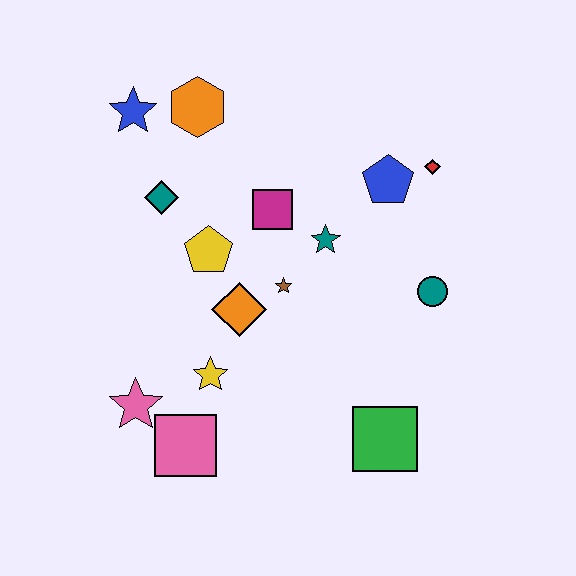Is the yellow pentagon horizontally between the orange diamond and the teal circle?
No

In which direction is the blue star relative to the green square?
The blue star is above the green square.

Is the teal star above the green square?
Yes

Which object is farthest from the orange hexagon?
The green square is farthest from the orange hexagon.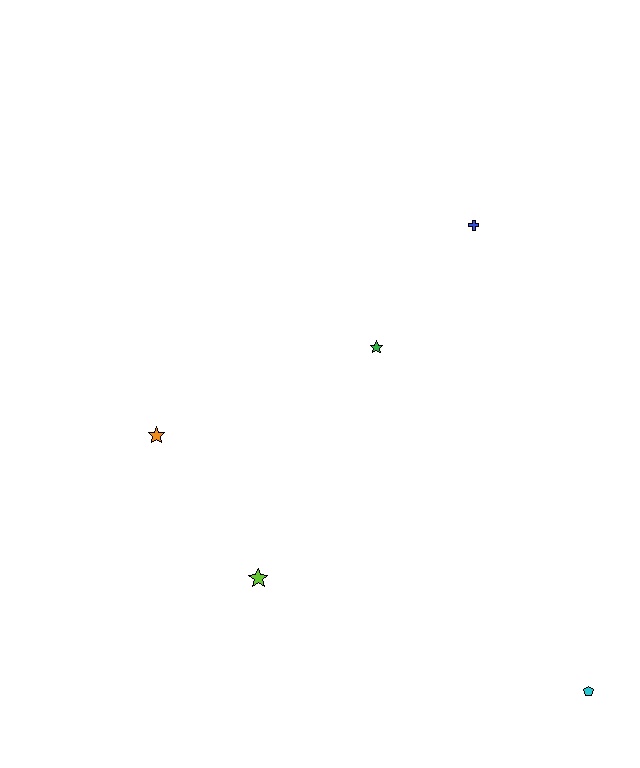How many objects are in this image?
There are 5 objects.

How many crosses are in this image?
There is 1 cross.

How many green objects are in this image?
There is 1 green object.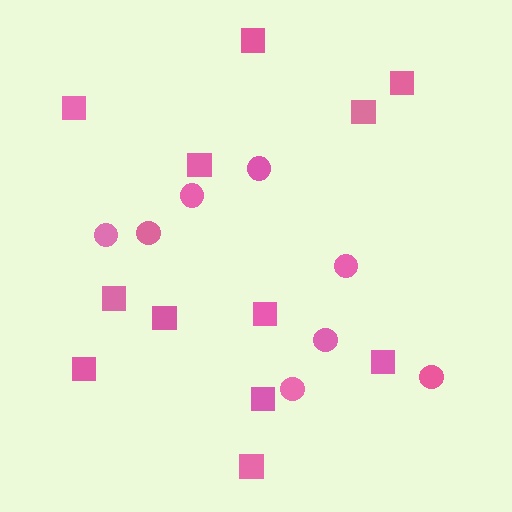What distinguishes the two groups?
There are 2 groups: one group of squares (12) and one group of circles (8).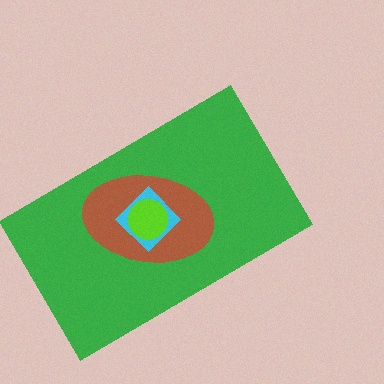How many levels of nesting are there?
4.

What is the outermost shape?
The green rectangle.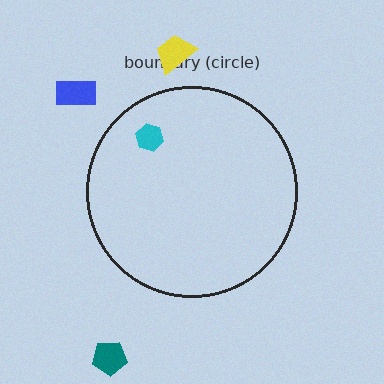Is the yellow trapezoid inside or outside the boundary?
Outside.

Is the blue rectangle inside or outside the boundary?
Outside.